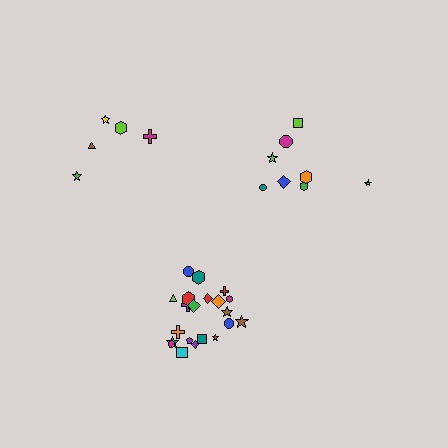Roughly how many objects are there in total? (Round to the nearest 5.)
Roughly 35 objects in total.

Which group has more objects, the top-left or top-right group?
The top-right group.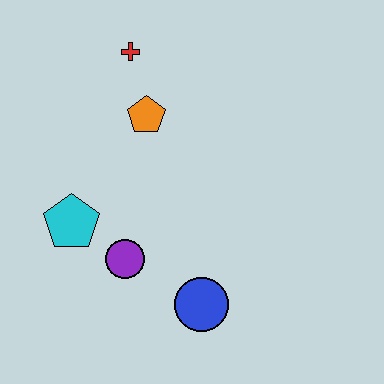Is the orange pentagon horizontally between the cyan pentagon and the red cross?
No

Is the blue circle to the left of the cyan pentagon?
No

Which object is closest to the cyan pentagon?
The purple circle is closest to the cyan pentagon.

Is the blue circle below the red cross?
Yes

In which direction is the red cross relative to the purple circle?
The red cross is above the purple circle.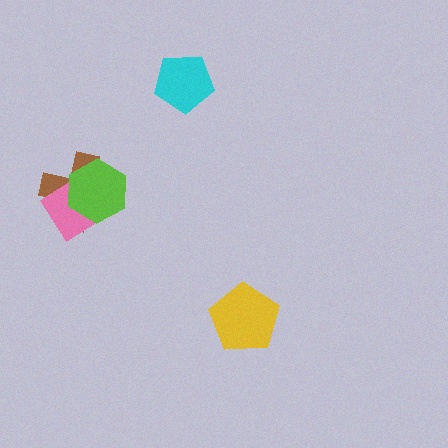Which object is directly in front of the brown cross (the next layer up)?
The pink diamond is directly in front of the brown cross.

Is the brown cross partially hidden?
Yes, it is partially covered by another shape.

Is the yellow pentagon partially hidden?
No, no other shape covers it.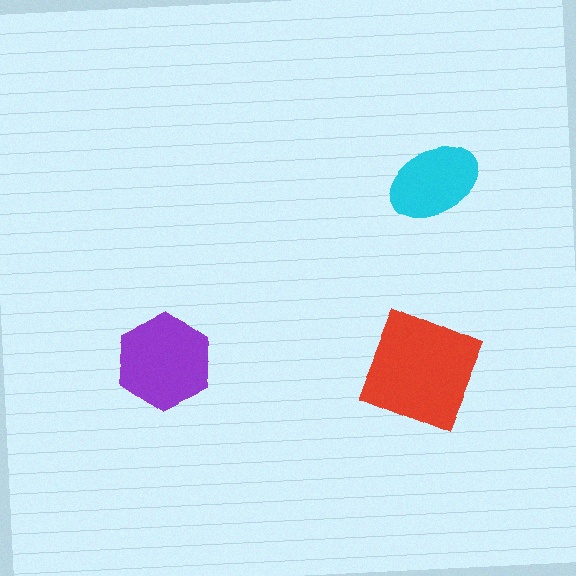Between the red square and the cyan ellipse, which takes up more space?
The red square.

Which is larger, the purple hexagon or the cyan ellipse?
The purple hexagon.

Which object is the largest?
The red square.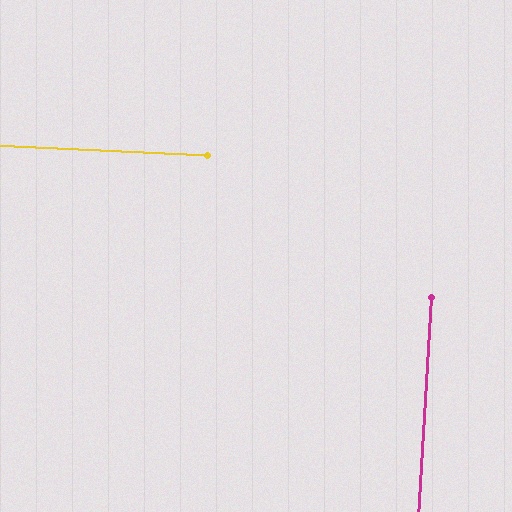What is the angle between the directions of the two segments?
Approximately 89 degrees.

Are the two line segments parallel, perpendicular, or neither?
Perpendicular — they meet at approximately 89°.